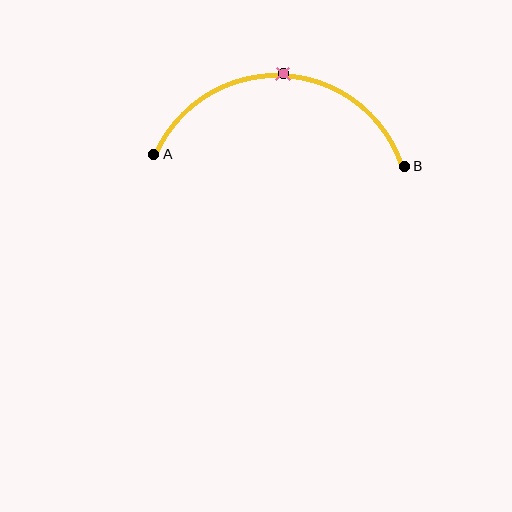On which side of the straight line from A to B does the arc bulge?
The arc bulges above the straight line connecting A and B.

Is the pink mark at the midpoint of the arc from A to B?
Yes. The pink mark lies on the arc at equal arc-length from both A and B — it is the arc midpoint.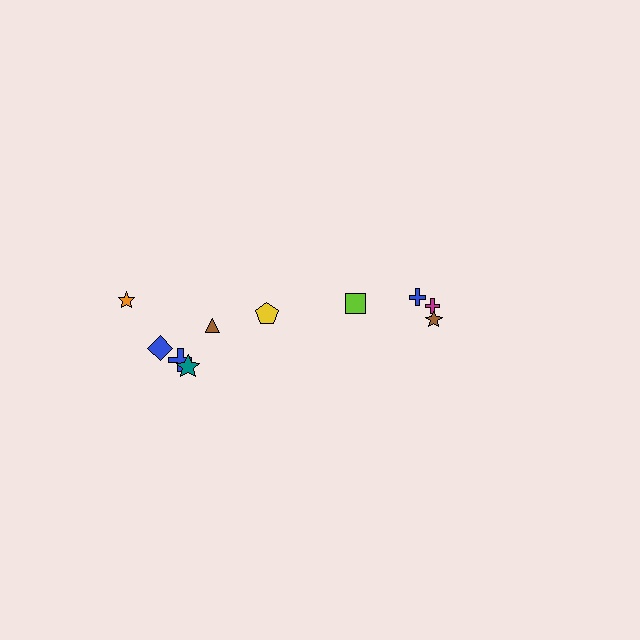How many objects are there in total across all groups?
There are 10 objects.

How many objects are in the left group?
There are 6 objects.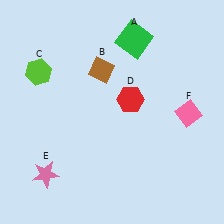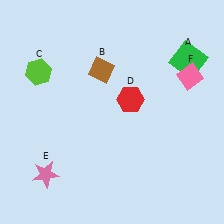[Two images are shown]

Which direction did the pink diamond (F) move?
The pink diamond (F) moved up.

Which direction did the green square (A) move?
The green square (A) moved right.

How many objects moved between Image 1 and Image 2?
2 objects moved between the two images.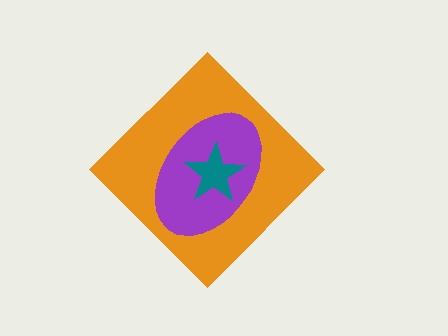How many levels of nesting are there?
3.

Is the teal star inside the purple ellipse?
Yes.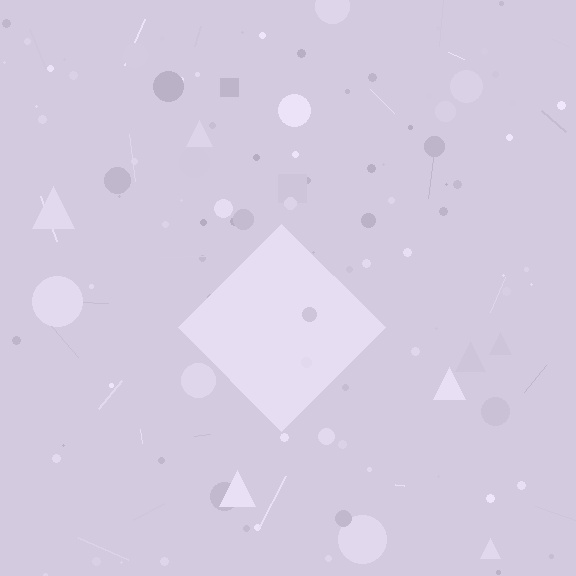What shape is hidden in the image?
A diamond is hidden in the image.